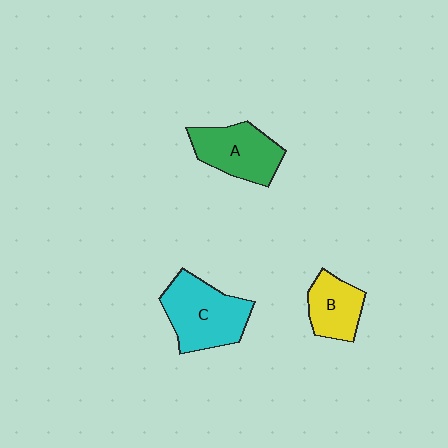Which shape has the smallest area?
Shape B (yellow).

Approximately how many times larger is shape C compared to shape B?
Approximately 1.6 times.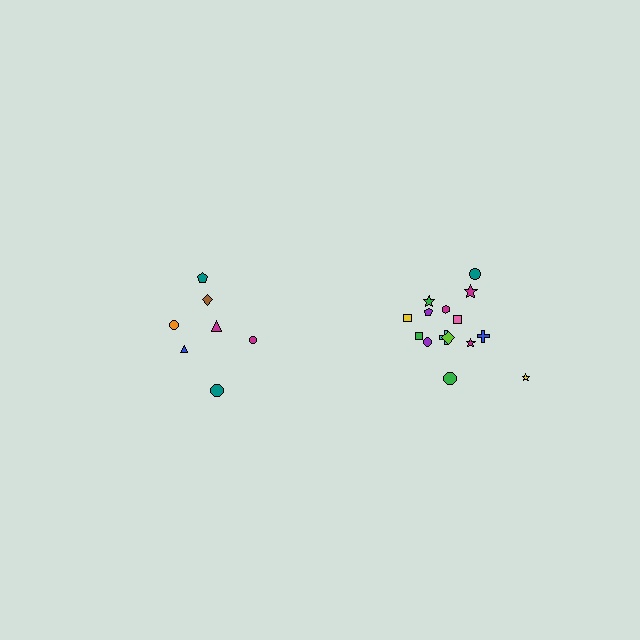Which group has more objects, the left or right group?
The right group.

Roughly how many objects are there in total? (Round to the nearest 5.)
Roughly 20 objects in total.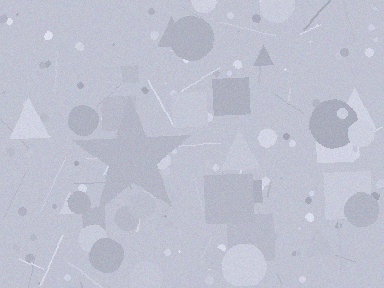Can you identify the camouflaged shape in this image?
The camouflaged shape is a star.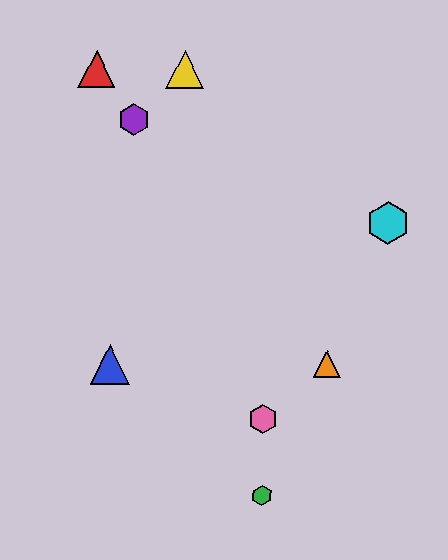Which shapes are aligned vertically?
The green hexagon, the pink hexagon are aligned vertically.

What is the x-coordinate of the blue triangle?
The blue triangle is at x≈110.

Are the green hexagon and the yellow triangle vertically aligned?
No, the green hexagon is at x≈262 and the yellow triangle is at x≈185.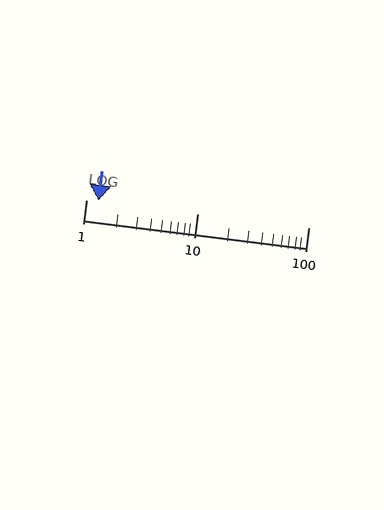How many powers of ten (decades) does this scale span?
The scale spans 2 decades, from 1 to 100.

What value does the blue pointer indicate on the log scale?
The pointer indicates approximately 1.3.